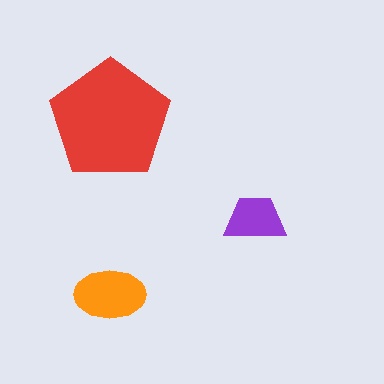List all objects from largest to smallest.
The red pentagon, the orange ellipse, the purple trapezoid.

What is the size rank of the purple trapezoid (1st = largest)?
3rd.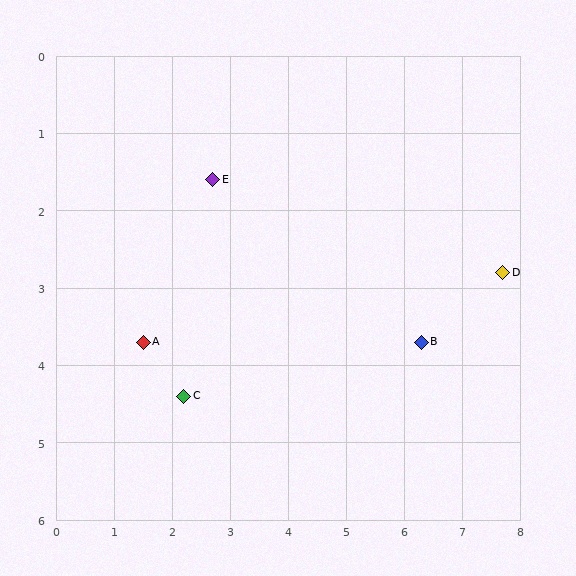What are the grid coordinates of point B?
Point B is at approximately (6.3, 3.7).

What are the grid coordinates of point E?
Point E is at approximately (2.7, 1.6).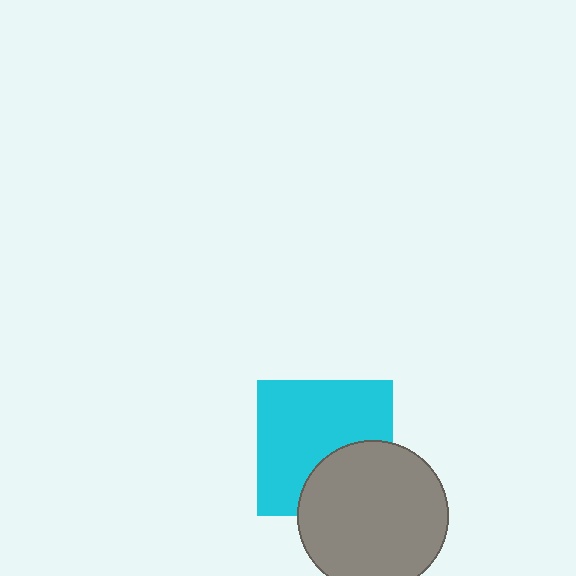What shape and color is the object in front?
The object in front is a gray circle.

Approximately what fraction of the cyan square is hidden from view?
Roughly 33% of the cyan square is hidden behind the gray circle.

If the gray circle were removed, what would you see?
You would see the complete cyan square.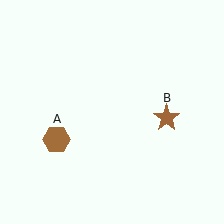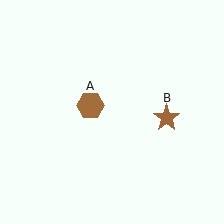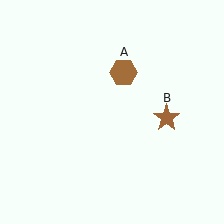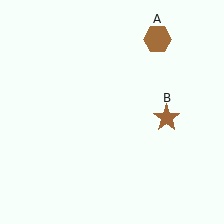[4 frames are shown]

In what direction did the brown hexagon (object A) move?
The brown hexagon (object A) moved up and to the right.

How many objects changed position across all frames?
1 object changed position: brown hexagon (object A).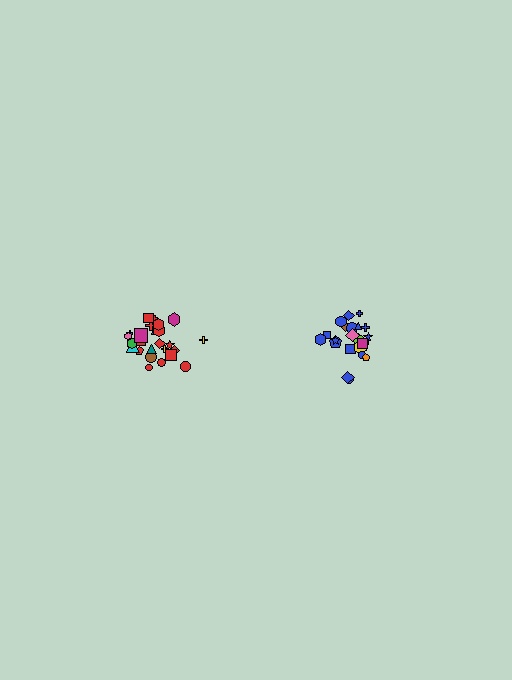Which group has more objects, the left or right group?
The left group.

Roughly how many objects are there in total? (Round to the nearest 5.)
Roughly 45 objects in total.